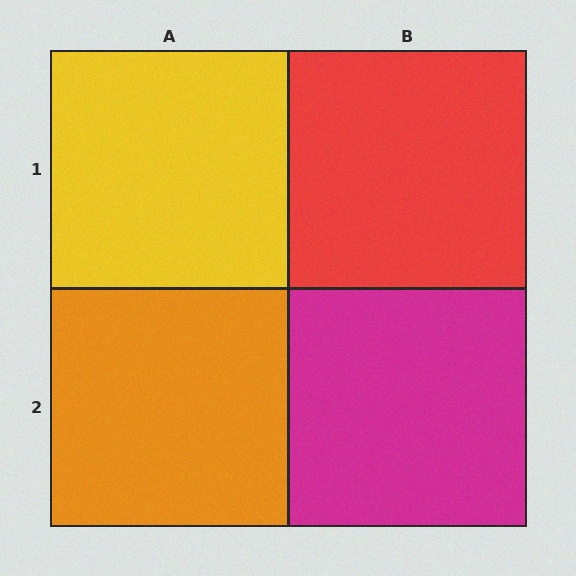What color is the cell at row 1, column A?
Yellow.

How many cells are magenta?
1 cell is magenta.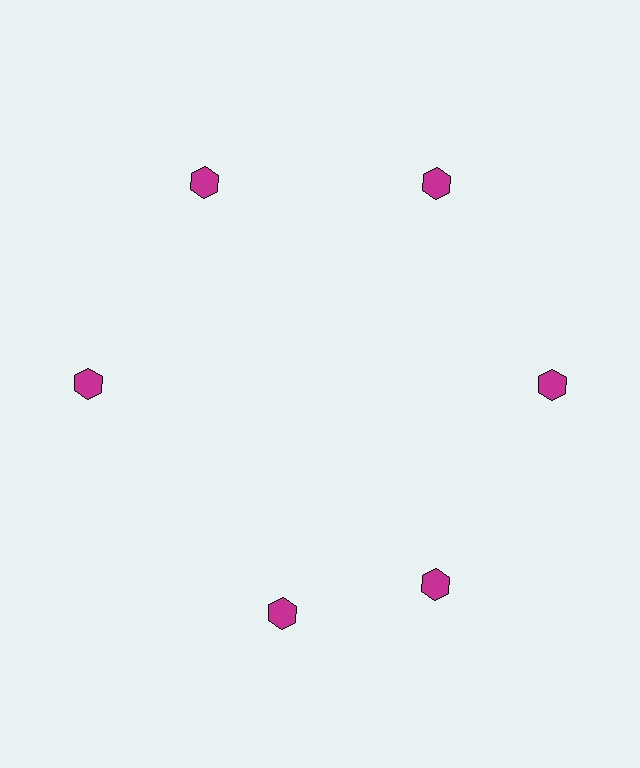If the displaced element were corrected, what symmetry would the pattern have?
It would have 6-fold rotational symmetry — the pattern would map onto itself every 60 degrees.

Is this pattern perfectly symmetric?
No. The 6 magenta hexagons are arranged in a ring, but one element near the 7 o'clock position is rotated out of alignment along the ring, breaking the 6-fold rotational symmetry.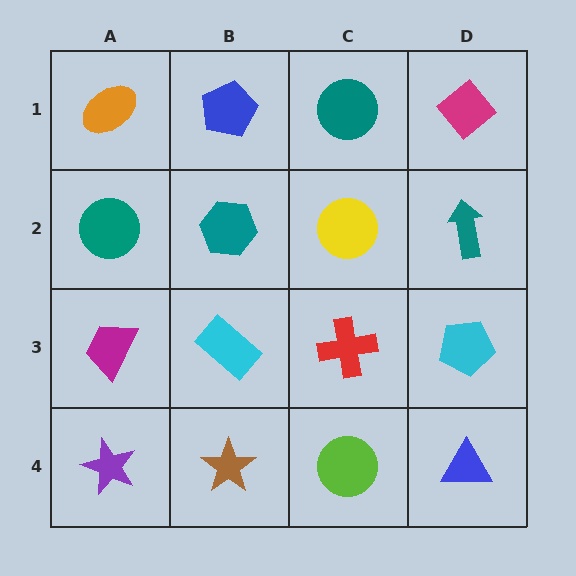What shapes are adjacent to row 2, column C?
A teal circle (row 1, column C), a red cross (row 3, column C), a teal hexagon (row 2, column B), a teal arrow (row 2, column D).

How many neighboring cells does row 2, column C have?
4.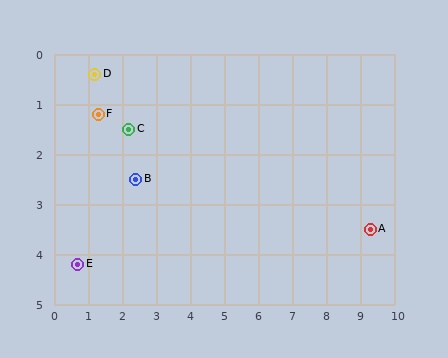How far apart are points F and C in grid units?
Points F and C are about 0.9 grid units apart.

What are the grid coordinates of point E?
Point E is at approximately (0.7, 4.2).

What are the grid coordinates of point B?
Point B is at approximately (2.4, 2.5).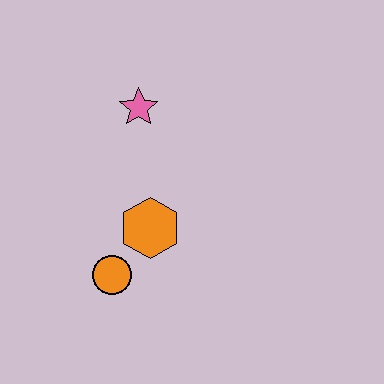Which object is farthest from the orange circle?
The pink star is farthest from the orange circle.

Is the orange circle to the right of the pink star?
No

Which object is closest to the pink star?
The orange hexagon is closest to the pink star.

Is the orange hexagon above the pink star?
No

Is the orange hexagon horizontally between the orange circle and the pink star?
No